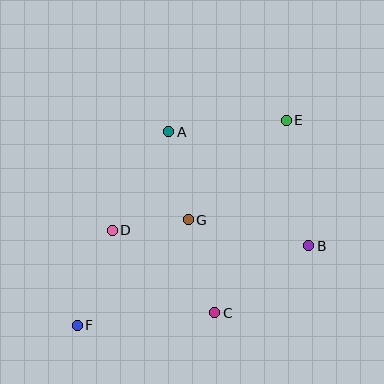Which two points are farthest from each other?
Points E and F are farthest from each other.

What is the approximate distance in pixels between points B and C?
The distance between B and C is approximately 115 pixels.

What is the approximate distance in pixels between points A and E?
The distance between A and E is approximately 118 pixels.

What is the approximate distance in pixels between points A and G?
The distance between A and G is approximately 90 pixels.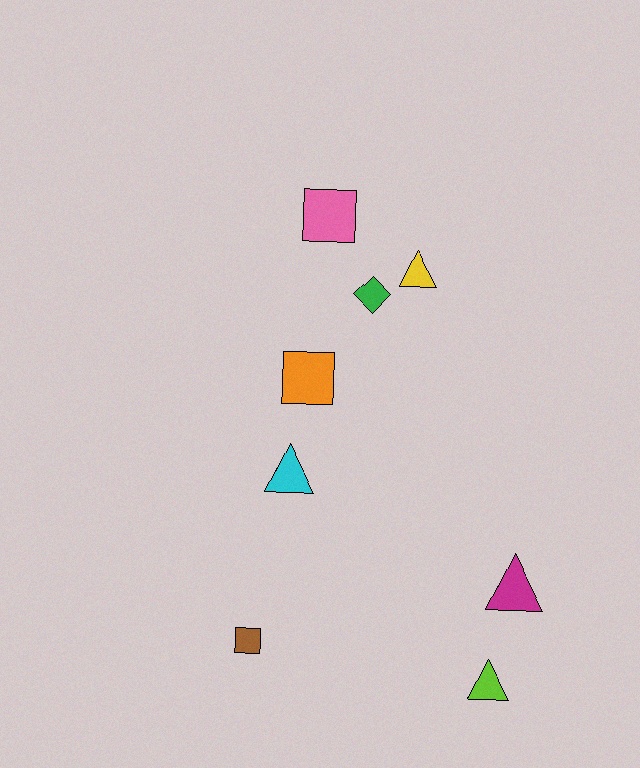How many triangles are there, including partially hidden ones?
There are 4 triangles.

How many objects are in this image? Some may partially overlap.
There are 8 objects.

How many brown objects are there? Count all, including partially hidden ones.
There is 1 brown object.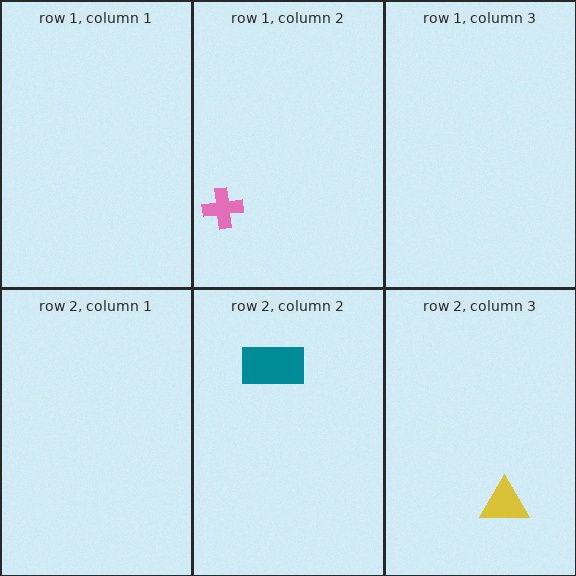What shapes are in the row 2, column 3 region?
The yellow triangle.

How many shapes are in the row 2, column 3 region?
1.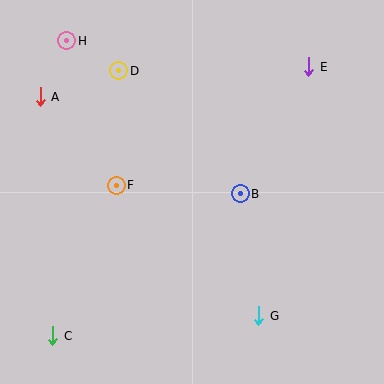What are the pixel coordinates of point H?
Point H is at (67, 41).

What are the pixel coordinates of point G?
Point G is at (259, 316).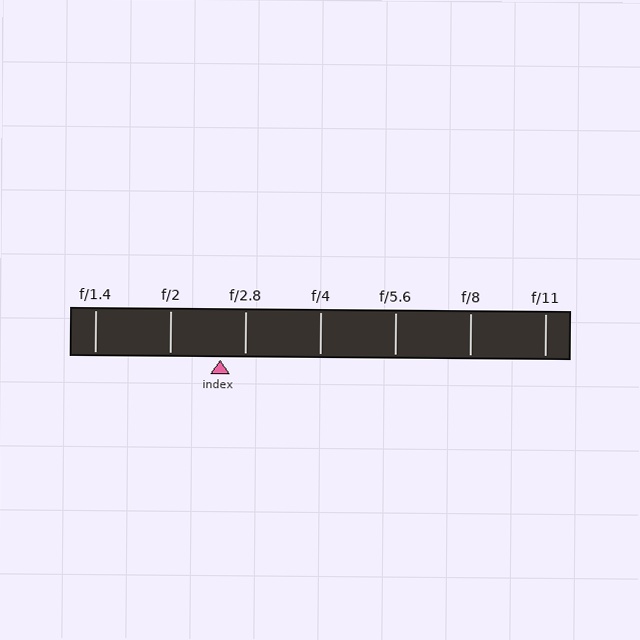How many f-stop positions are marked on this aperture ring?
There are 7 f-stop positions marked.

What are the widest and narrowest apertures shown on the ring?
The widest aperture shown is f/1.4 and the narrowest is f/11.